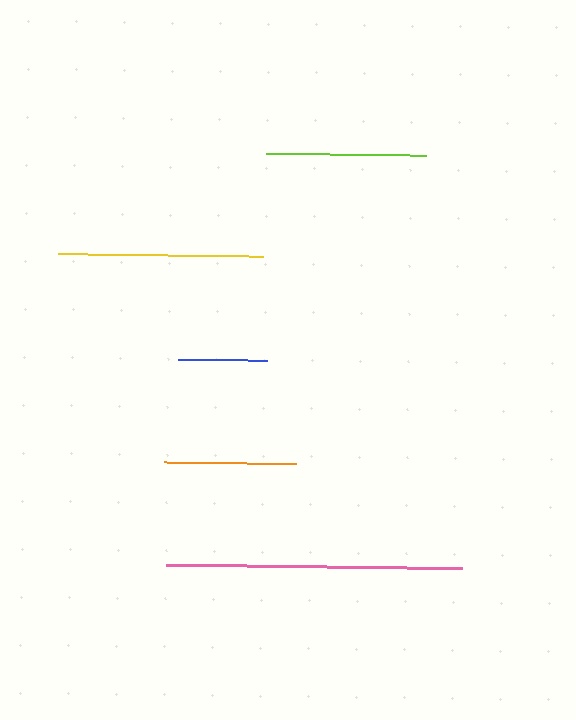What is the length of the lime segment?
The lime segment is approximately 160 pixels long.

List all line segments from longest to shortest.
From longest to shortest: pink, yellow, lime, orange, blue.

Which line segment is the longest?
The pink line is the longest at approximately 296 pixels.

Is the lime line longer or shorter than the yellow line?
The yellow line is longer than the lime line.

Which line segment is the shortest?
The blue line is the shortest at approximately 89 pixels.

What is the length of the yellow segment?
The yellow segment is approximately 205 pixels long.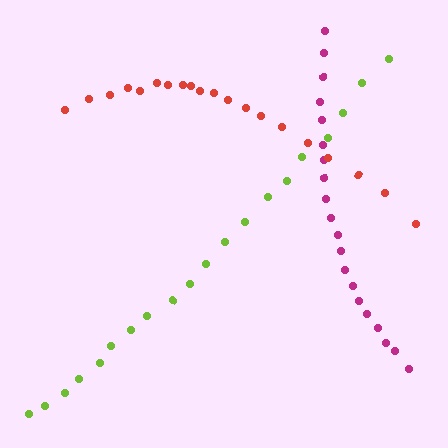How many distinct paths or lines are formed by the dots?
There are 3 distinct paths.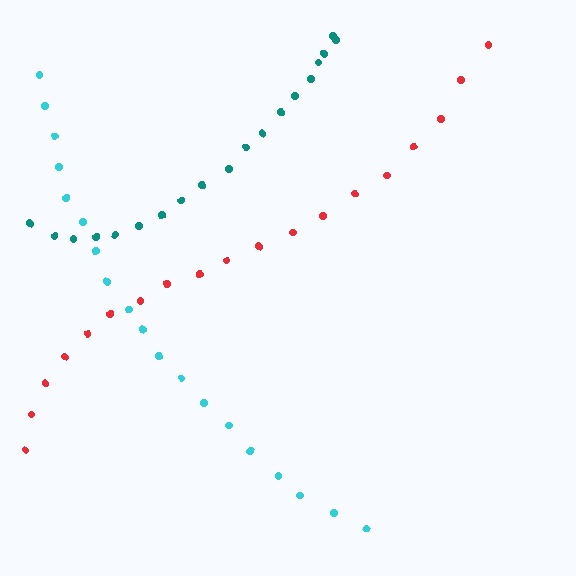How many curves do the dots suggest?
There are 3 distinct paths.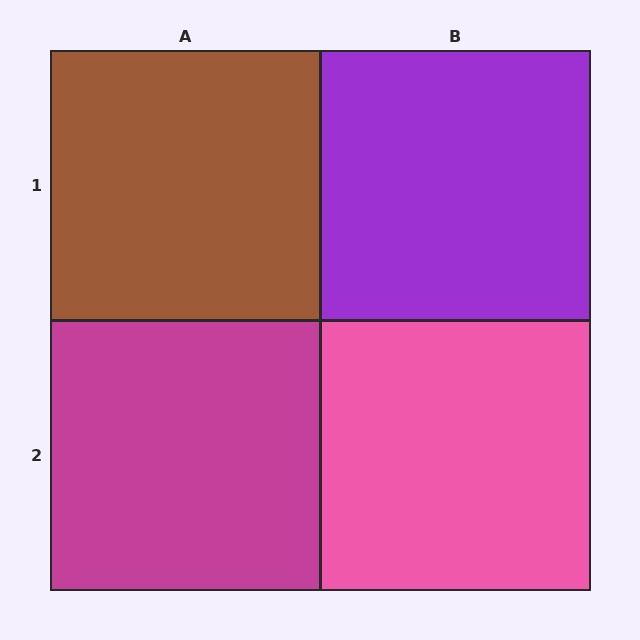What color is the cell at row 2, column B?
Pink.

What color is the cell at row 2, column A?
Magenta.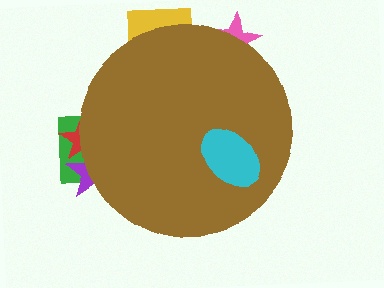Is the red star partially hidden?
Yes, the red star is partially hidden behind the brown circle.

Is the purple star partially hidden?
Yes, the purple star is partially hidden behind the brown circle.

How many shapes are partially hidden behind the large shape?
5 shapes are partially hidden.